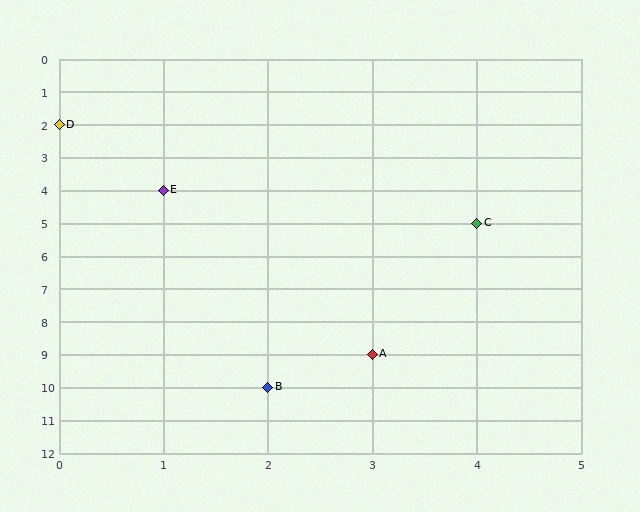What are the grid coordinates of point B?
Point B is at grid coordinates (2, 10).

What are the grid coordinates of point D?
Point D is at grid coordinates (0, 2).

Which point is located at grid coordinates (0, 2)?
Point D is at (0, 2).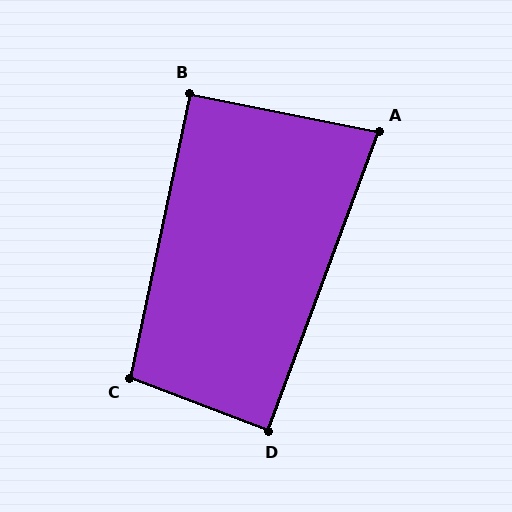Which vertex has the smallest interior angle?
A, at approximately 81 degrees.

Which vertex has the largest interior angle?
C, at approximately 99 degrees.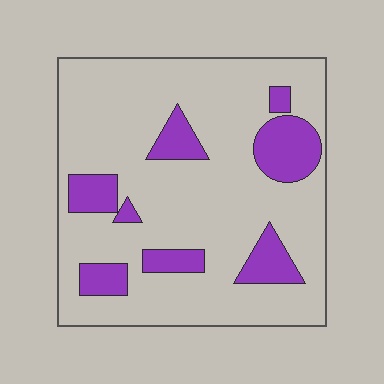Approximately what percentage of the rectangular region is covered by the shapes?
Approximately 20%.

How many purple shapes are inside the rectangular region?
8.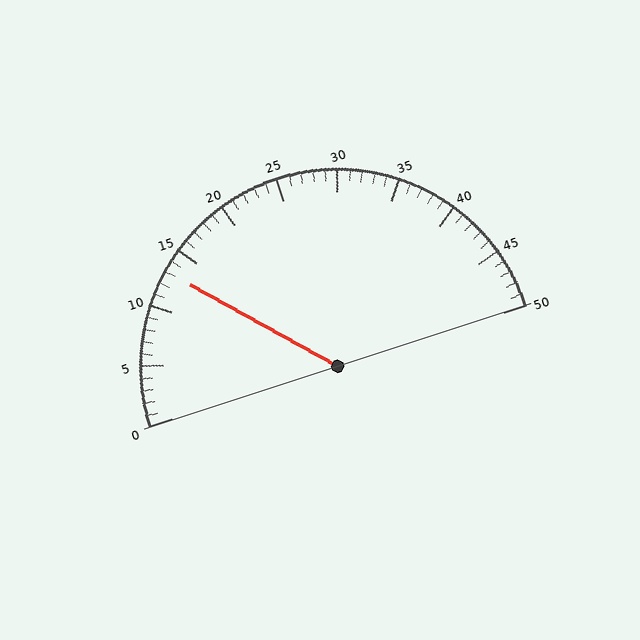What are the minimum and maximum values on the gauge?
The gauge ranges from 0 to 50.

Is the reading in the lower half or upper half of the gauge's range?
The reading is in the lower half of the range (0 to 50).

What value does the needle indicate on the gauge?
The needle indicates approximately 13.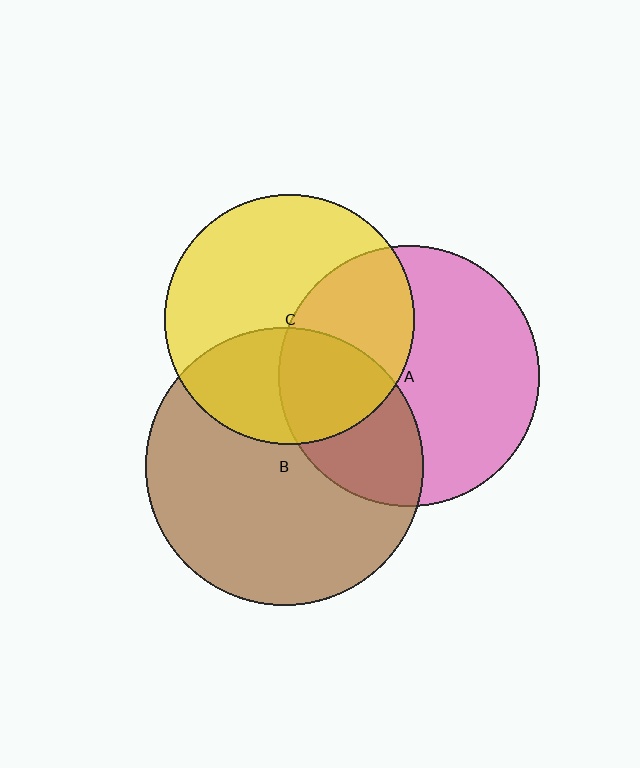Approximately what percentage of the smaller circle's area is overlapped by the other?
Approximately 35%.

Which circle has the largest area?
Circle B (brown).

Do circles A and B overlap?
Yes.